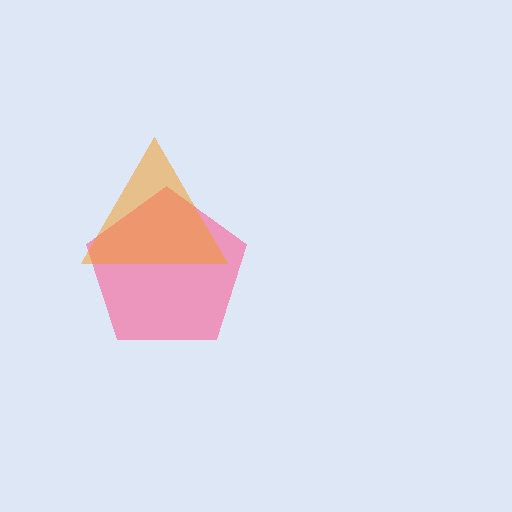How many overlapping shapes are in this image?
There are 2 overlapping shapes in the image.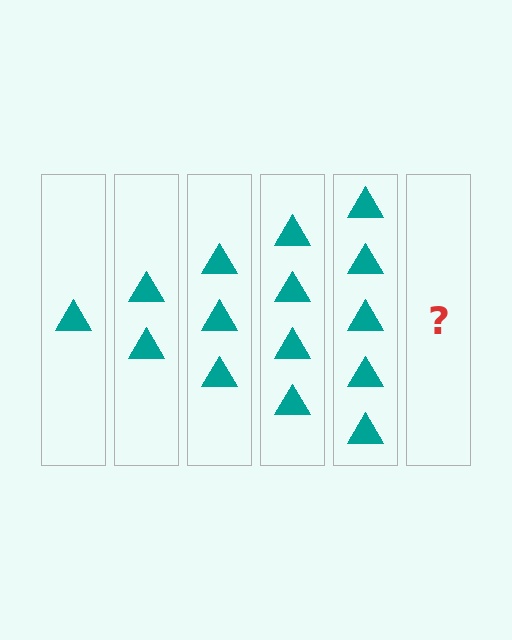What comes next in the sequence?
The next element should be 6 triangles.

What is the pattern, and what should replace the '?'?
The pattern is that each step adds one more triangle. The '?' should be 6 triangles.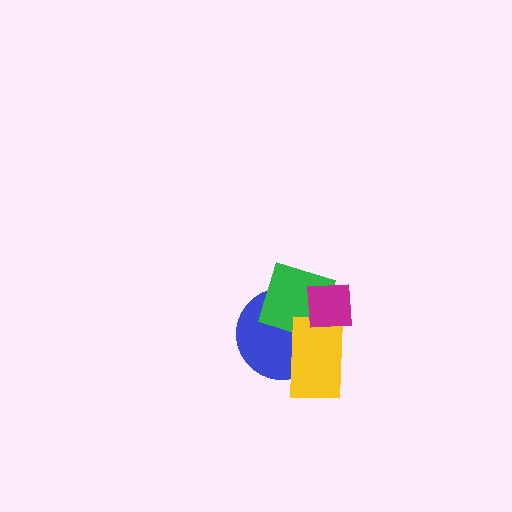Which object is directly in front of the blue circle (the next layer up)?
The green diamond is directly in front of the blue circle.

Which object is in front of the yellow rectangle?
The magenta square is in front of the yellow rectangle.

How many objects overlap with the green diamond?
3 objects overlap with the green diamond.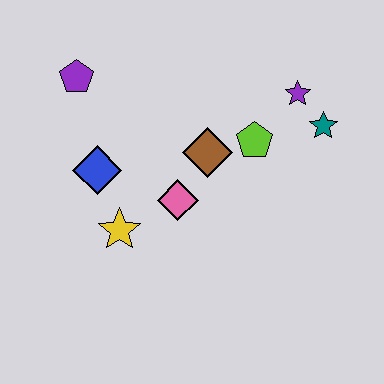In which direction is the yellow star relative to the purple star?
The yellow star is to the left of the purple star.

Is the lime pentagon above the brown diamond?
Yes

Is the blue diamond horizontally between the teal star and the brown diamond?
No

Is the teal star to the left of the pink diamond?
No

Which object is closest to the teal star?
The purple star is closest to the teal star.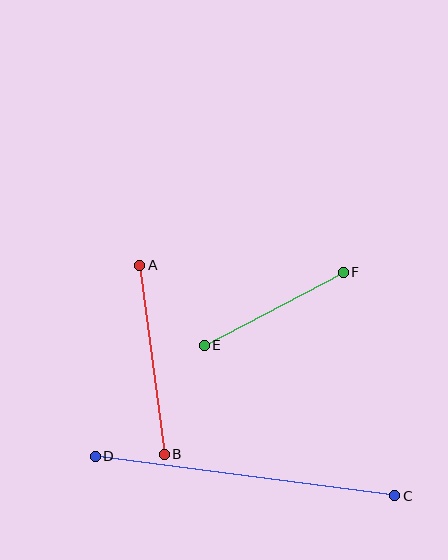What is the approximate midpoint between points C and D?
The midpoint is at approximately (245, 476) pixels.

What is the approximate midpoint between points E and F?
The midpoint is at approximately (274, 309) pixels.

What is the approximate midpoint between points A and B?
The midpoint is at approximately (152, 360) pixels.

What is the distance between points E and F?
The distance is approximately 157 pixels.